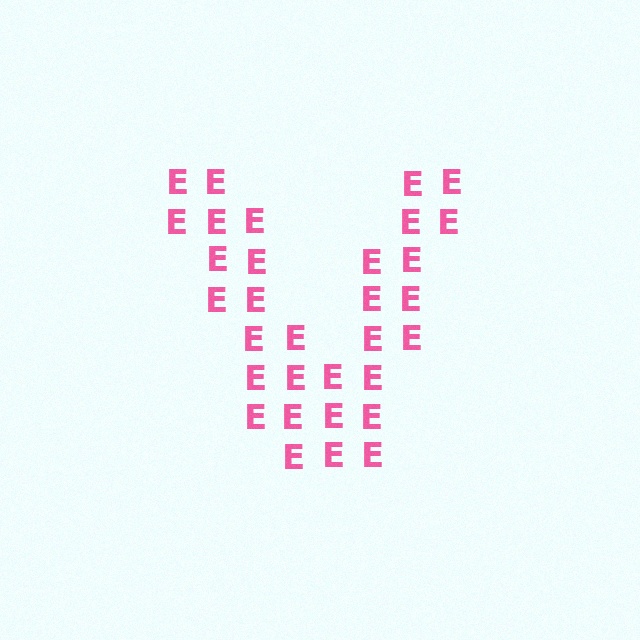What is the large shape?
The large shape is the letter V.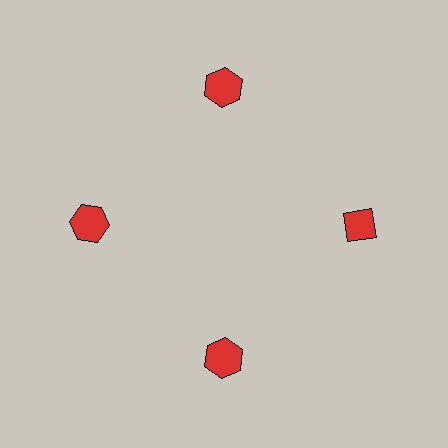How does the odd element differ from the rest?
It has a different shape: diamond instead of hexagon.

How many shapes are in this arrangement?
There are 4 shapes arranged in a ring pattern.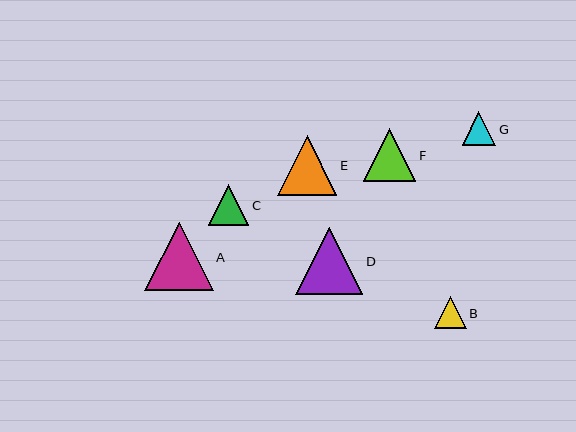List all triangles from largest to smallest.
From largest to smallest: A, D, E, F, C, G, B.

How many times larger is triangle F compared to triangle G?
Triangle F is approximately 1.6 times the size of triangle G.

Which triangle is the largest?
Triangle A is the largest with a size of approximately 68 pixels.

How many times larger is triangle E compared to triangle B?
Triangle E is approximately 1.9 times the size of triangle B.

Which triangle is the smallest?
Triangle B is the smallest with a size of approximately 32 pixels.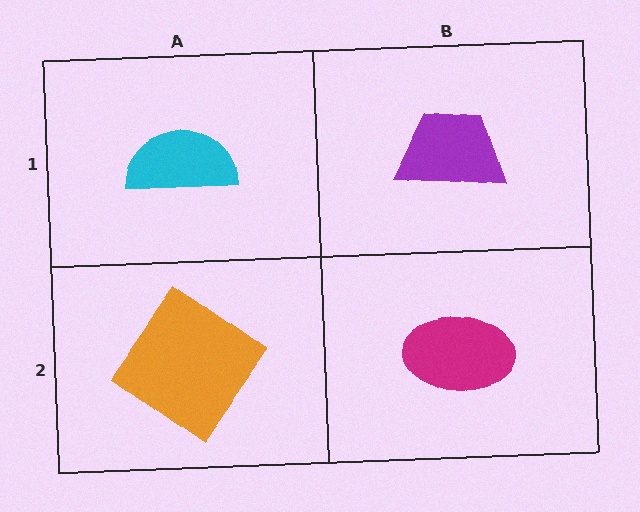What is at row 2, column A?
An orange diamond.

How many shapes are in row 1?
2 shapes.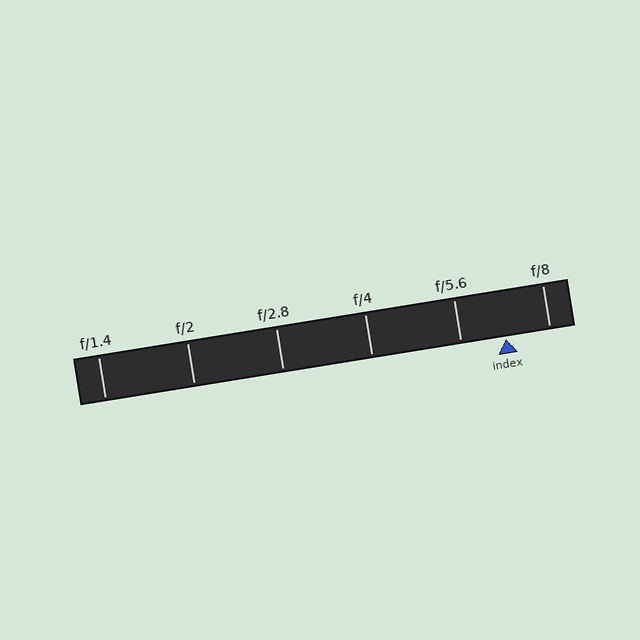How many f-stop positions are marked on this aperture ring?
There are 6 f-stop positions marked.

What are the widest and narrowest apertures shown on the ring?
The widest aperture shown is f/1.4 and the narrowest is f/8.